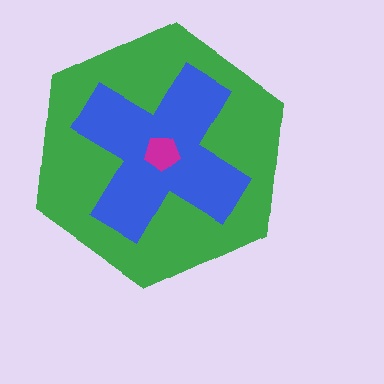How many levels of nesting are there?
3.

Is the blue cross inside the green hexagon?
Yes.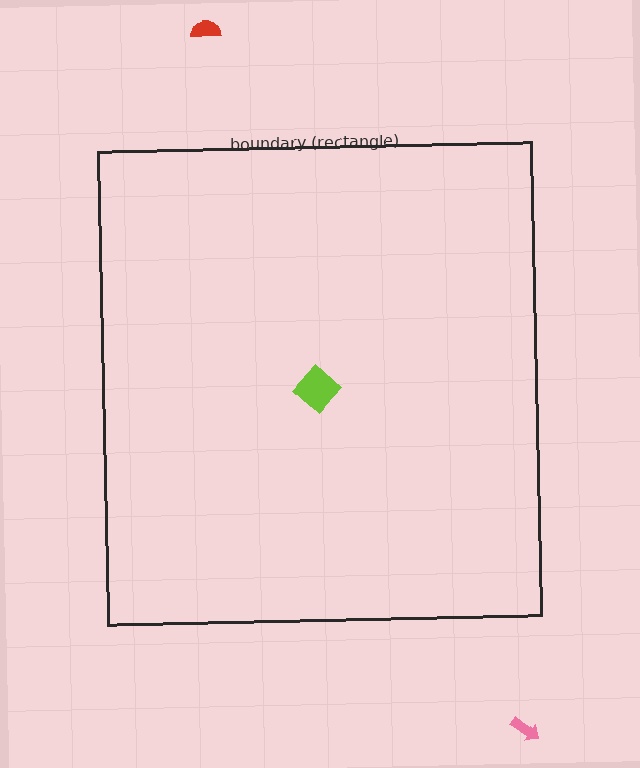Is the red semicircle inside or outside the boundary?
Outside.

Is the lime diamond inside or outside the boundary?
Inside.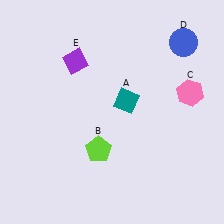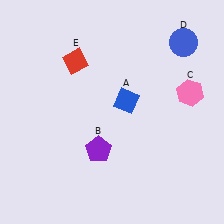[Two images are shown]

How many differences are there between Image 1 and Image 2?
There are 3 differences between the two images.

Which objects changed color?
A changed from teal to blue. B changed from lime to purple. E changed from purple to red.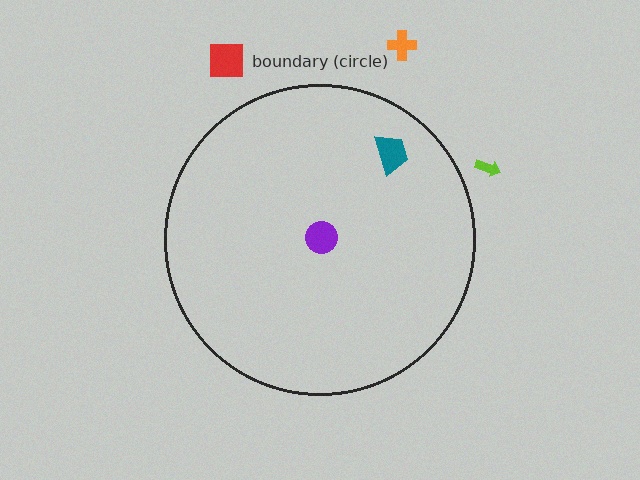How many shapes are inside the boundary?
2 inside, 3 outside.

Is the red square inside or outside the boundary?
Outside.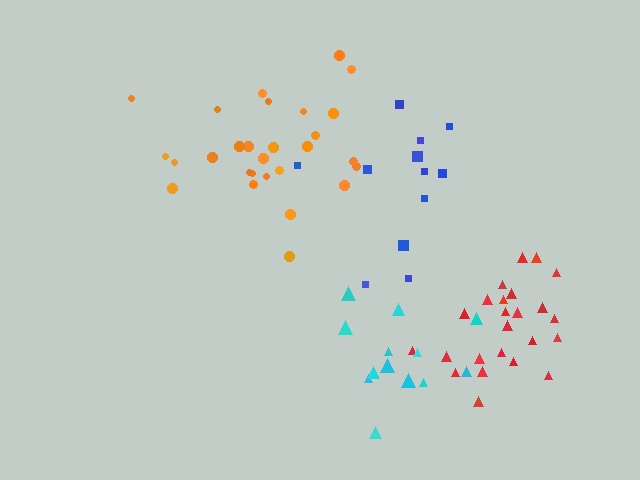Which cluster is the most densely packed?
Red.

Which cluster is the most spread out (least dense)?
Blue.